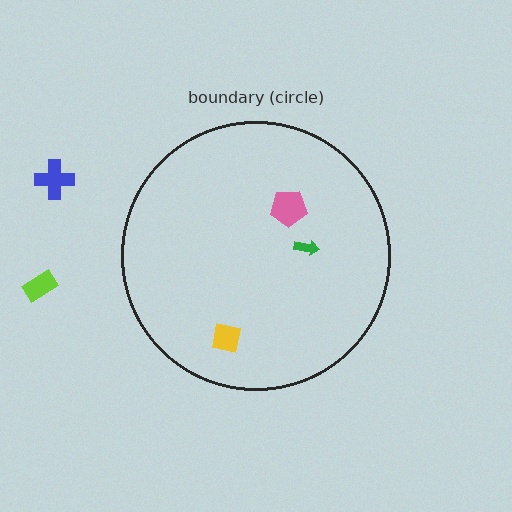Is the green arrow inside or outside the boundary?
Inside.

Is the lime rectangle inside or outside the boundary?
Outside.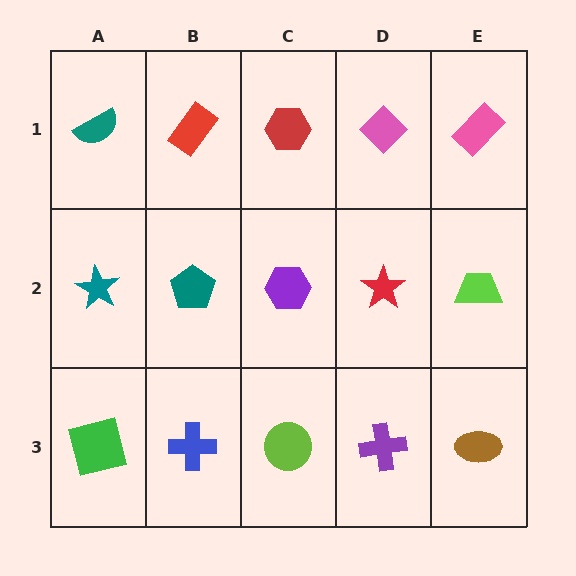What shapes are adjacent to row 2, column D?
A pink diamond (row 1, column D), a purple cross (row 3, column D), a purple hexagon (row 2, column C), a lime trapezoid (row 2, column E).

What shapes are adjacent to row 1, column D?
A red star (row 2, column D), a red hexagon (row 1, column C), a pink rectangle (row 1, column E).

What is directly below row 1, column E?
A lime trapezoid.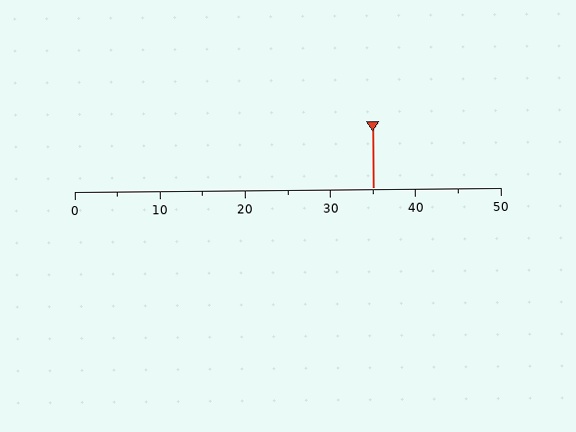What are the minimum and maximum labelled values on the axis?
The axis runs from 0 to 50.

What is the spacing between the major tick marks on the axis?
The major ticks are spaced 10 apart.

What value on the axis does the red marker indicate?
The marker indicates approximately 35.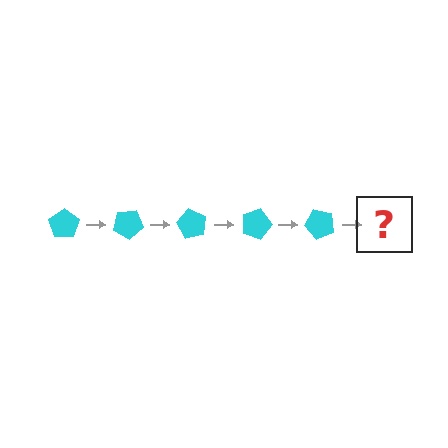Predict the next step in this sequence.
The next step is a cyan pentagon rotated 150 degrees.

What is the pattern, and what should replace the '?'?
The pattern is that the pentagon rotates 30 degrees each step. The '?' should be a cyan pentagon rotated 150 degrees.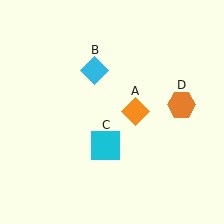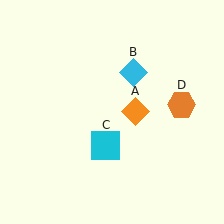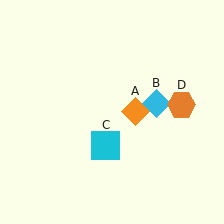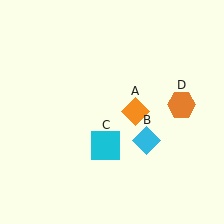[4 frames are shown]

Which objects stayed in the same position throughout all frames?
Orange diamond (object A) and cyan square (object C) and orange hexagon (object D) remained stationary.